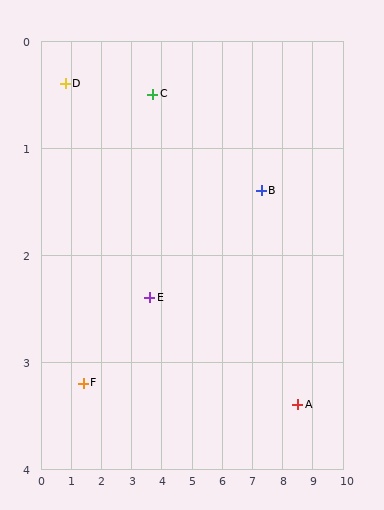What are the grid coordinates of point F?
Point F is at approximately (1.4, 3.2).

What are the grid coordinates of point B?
Point B is at approximately (7.3, 1.4).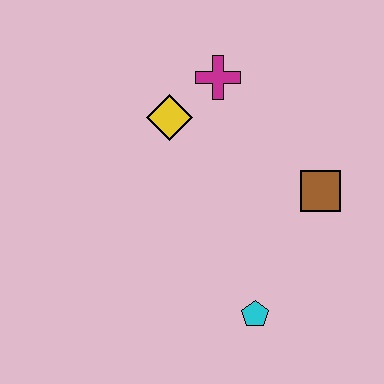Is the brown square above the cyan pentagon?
Yes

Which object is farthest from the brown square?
The yellow diamond is farthest from the brown square.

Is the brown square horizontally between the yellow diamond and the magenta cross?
No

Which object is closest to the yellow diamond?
The magenta cross is closest to the yellow diamond.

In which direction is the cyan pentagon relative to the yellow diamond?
The cyan pentagon is below the yellow diamond.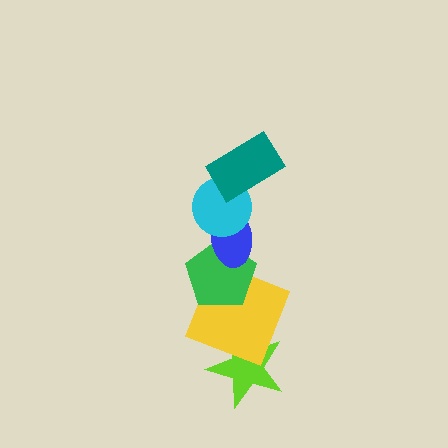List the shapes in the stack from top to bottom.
From top to bottom: the teal rectangle, the cyan circle, the blue ellipse, the green pentagon, the yellow square, the lime star.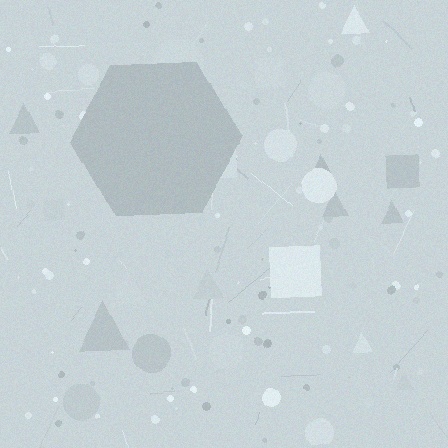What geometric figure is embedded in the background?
A hexagon is embedded in the background.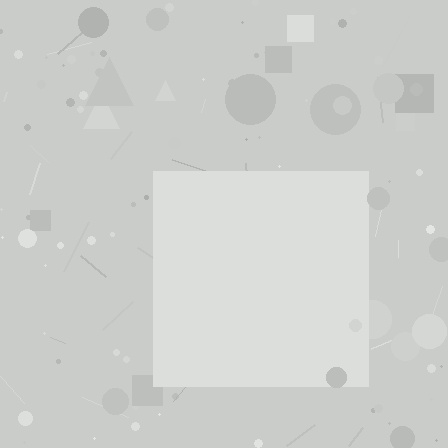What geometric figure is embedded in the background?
A square is embedded in the background.